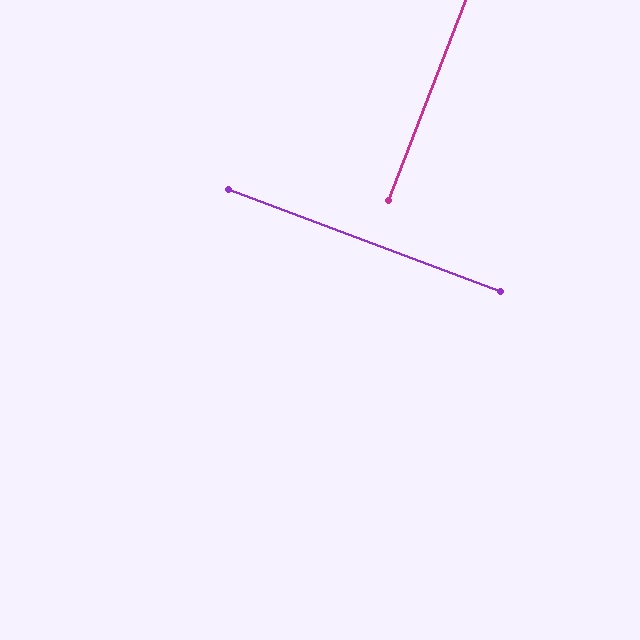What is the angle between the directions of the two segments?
Approximately 90 degrees.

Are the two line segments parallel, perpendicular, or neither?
Perpendicular — they meet at approximately 90°.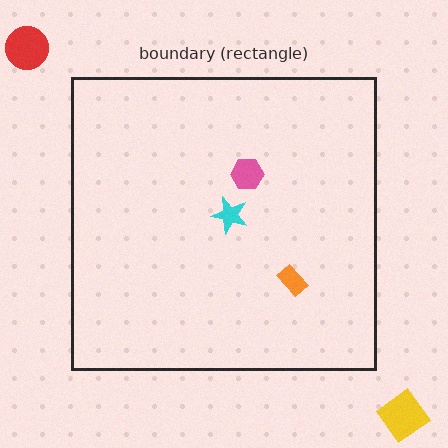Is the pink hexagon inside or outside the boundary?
Inside.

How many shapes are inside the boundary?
3 inside, 2 outside.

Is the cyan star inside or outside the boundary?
Inside.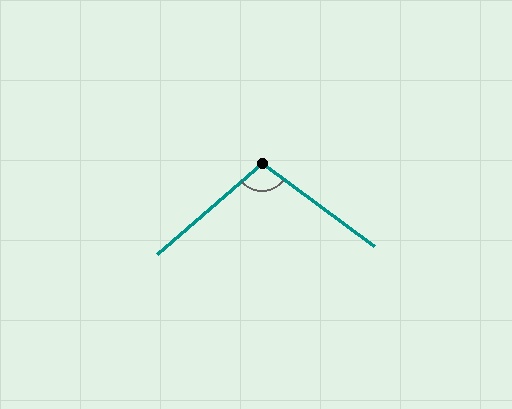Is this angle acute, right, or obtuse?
It is obtuse.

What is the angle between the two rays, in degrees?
Approximately 103 degrees.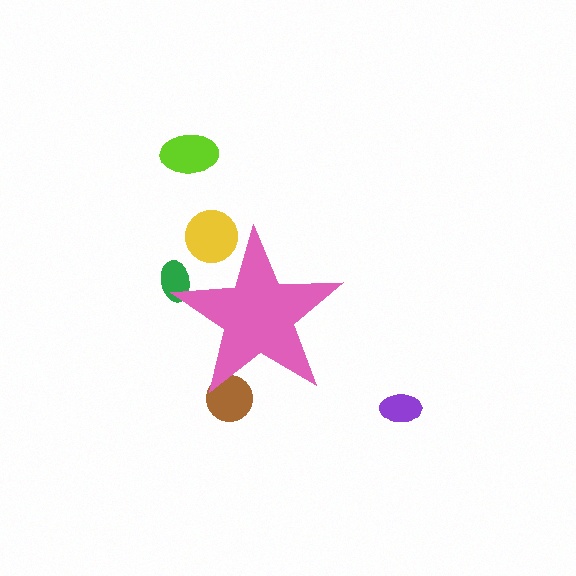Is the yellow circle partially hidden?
Yes, the yellow circle is partially hidden behind the pink star.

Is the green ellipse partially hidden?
Yes, the green ellipse is partially hidden behind the pink star.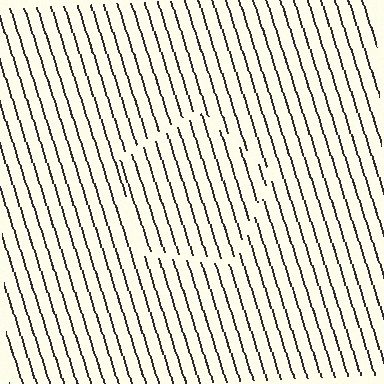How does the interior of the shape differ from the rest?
The interior of the shape contains the same grating, shifted by half a period — the contour is defined by the phase discontinuity where line-ends from the inner and outer gratings abut.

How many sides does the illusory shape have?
5 sides — the line-ends trace a pentagon.